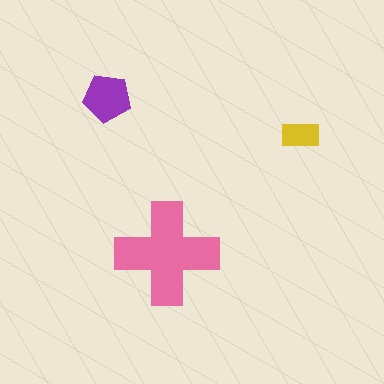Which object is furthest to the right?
The yellow rectangle is rightmost.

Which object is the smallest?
The yellow rectangle.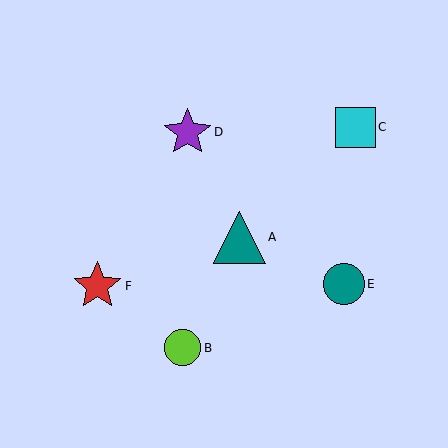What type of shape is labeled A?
Shape A is a teal triangle.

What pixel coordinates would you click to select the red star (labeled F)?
Click at (97, 286) to select the red star F.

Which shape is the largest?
The teal triangle (labeled A) is the largest.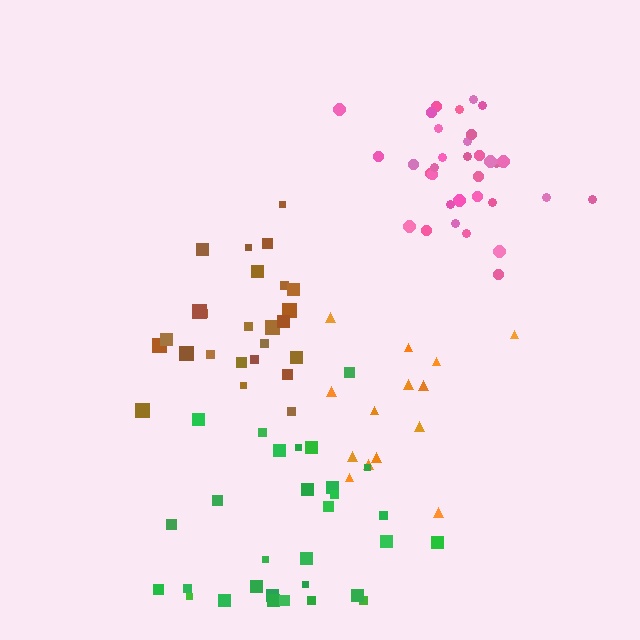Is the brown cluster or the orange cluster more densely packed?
Brown.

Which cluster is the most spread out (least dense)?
Orange.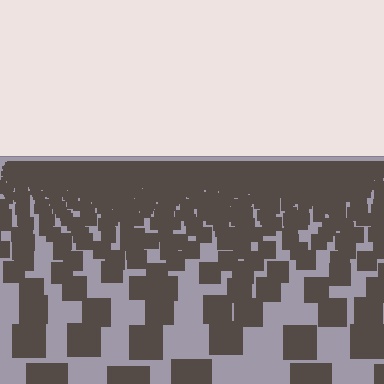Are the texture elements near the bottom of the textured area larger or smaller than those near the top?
Larger. Near the bottom, elements are closer to the viewer and appear at a bigger on-screen size.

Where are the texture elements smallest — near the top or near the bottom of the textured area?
Near the top.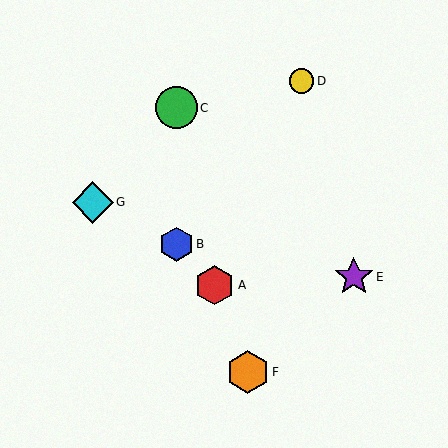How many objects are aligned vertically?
2 objects (B, C) are aligned vertically.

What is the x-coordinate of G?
Object G is at x≈93.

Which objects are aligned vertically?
Objects B, C are aligned vertically.